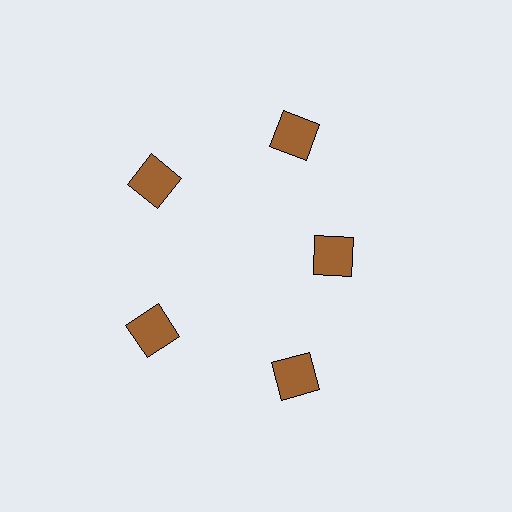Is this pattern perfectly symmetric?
No. The 5 brown squares are arranged in a ring, but one element near the 3 o'clock position is pulled inward toward the center, breaking the 5-fold rotational symmetry.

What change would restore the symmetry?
The symmetry would be restored by moving it outward, back onto the ring so that all 5 squares sit at equal angles and equal distance from the center.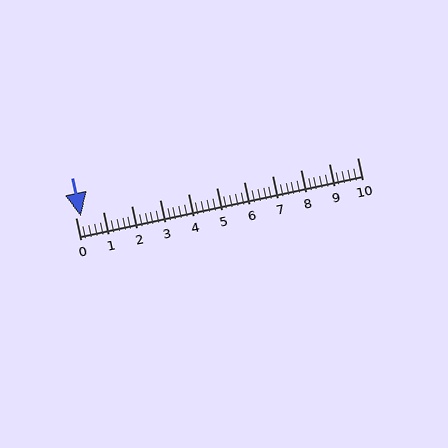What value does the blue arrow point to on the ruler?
The blue arrow points to approximately 0.2.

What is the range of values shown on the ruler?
The ruler shows values from 0 to 10.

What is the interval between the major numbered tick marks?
The major tick marks are spaced 1 units apart.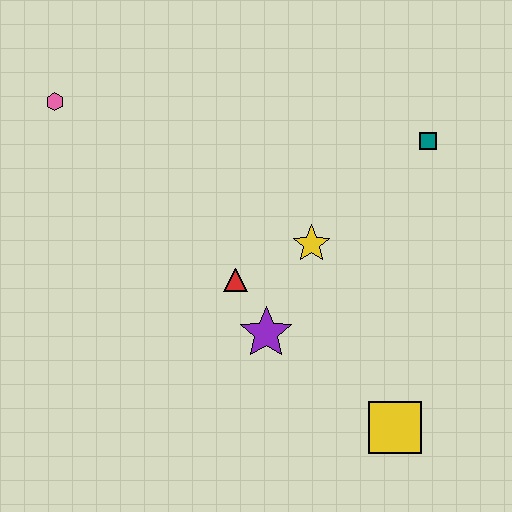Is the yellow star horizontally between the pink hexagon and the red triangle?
No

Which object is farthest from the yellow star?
The pink hexagon is farthest from the yellow star.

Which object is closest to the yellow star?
The red triangle is closest to the yellow star.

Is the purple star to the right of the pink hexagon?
Yes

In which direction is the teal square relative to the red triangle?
The teal square is to the right of the red triangle.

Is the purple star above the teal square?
No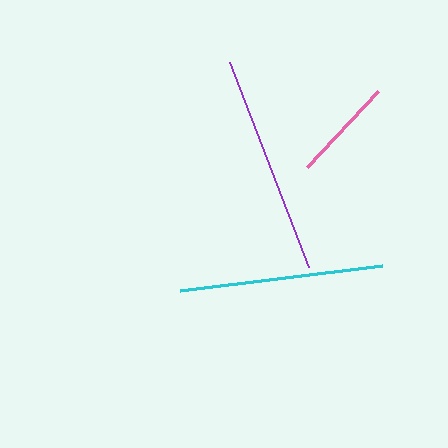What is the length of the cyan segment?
The cyan segment is approximately 203 pixels long.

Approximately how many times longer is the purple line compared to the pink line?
The purple line is approximately 2.1 times the length of the pink line.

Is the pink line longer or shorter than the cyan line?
The cyan line is longer than the pink line.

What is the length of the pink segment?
The pink segment is approximately 104 pixels long.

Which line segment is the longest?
The purple line is the longest at approximately 219 pixels.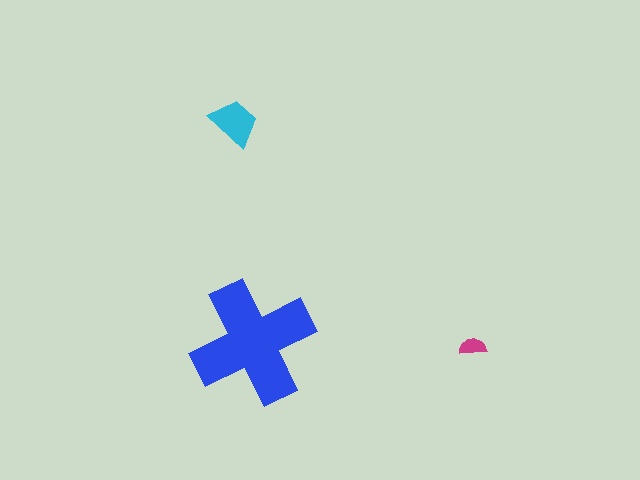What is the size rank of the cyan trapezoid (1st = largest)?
2nd.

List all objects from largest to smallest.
The blue cross, the cyan trapezoid, the magenta semicircle.